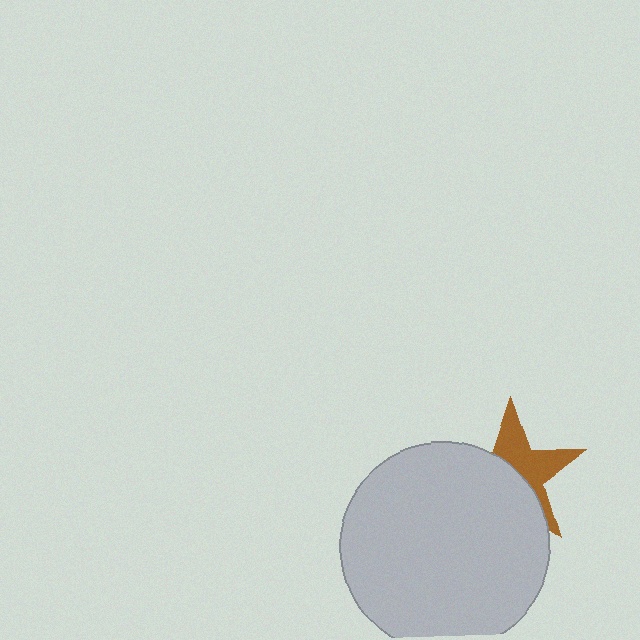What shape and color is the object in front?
The object in front is a light gray circle.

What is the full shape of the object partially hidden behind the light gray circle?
The partially hidden object is a brown star.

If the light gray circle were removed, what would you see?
You would see the complete brown star.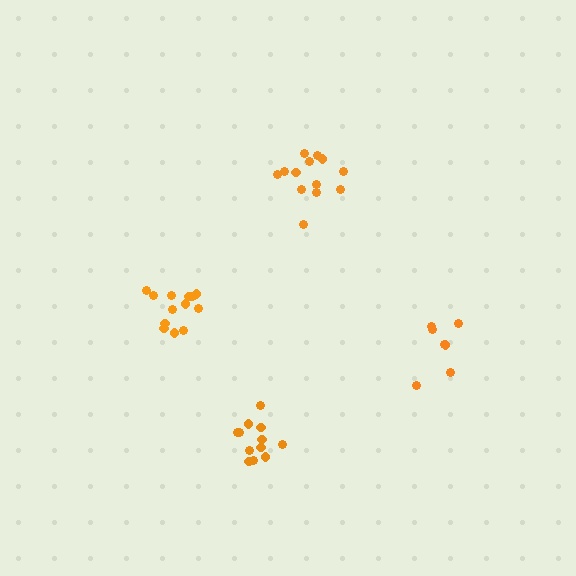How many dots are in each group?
Group 1: 7 dots, Group 2: 13 dots, Group 3: 12 dots, Group 4: 13 dots (45 total).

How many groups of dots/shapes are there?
There are 4 groups.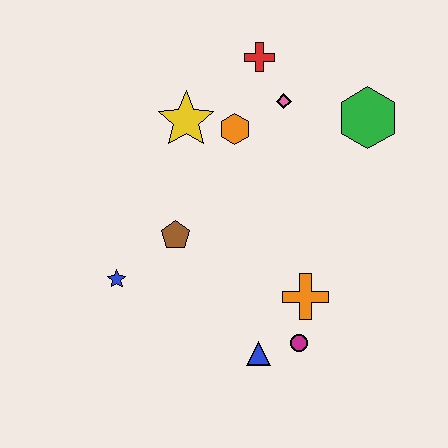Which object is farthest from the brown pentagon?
The green hexagon is farthest from the brown pentagon.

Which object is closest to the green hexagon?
The pink diamond is closest to the green hexagon.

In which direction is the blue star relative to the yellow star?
The blue star is below the yellow star.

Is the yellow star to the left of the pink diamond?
Yes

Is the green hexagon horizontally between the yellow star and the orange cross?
No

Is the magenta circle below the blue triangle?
No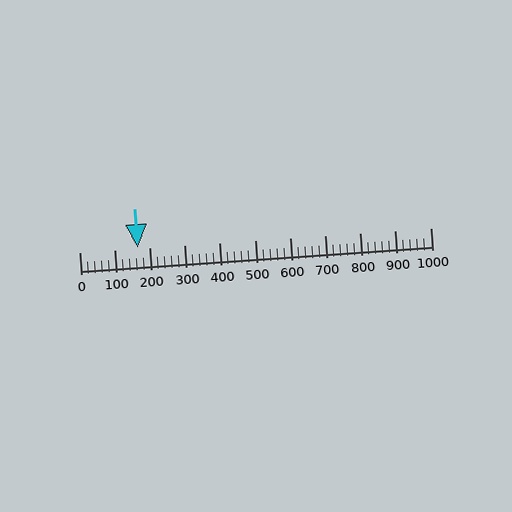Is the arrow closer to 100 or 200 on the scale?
The arrow is closer to 200.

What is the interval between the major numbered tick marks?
The major tick marks are spaced 100 units apart.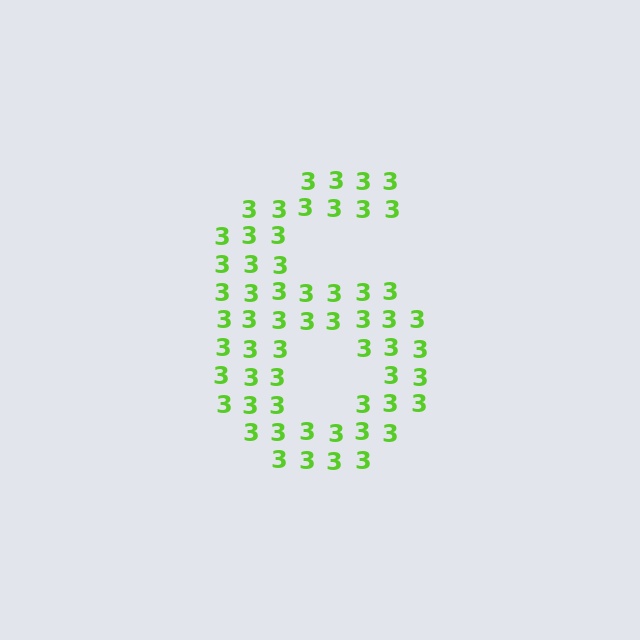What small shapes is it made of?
It is made of small digit 3's.